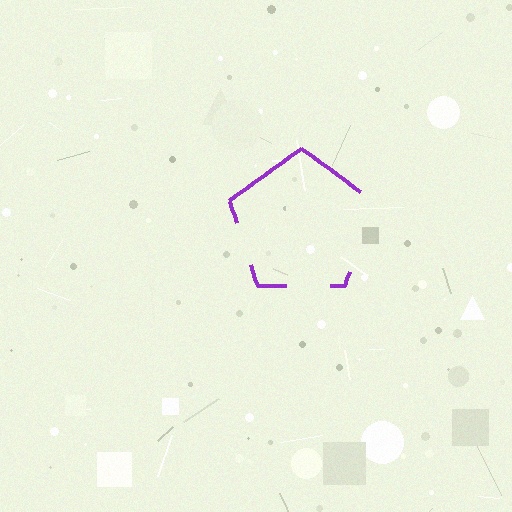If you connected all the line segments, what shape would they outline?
They would outline a pentagon.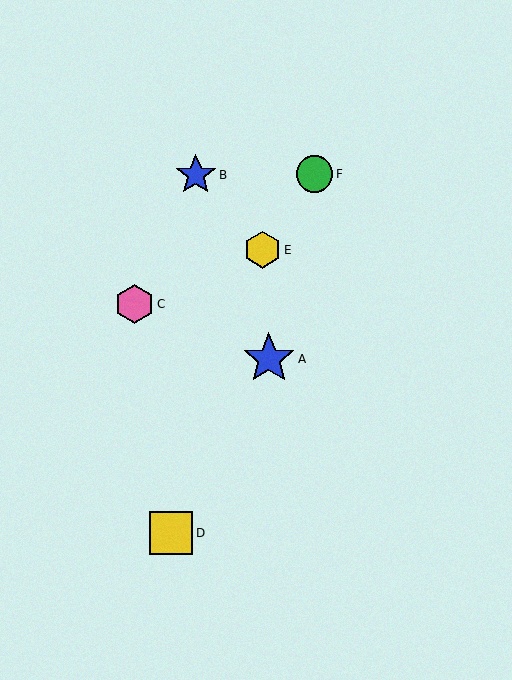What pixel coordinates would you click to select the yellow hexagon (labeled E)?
Click at (262, 250) to select the yellow hexagon E.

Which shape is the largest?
The blue star (labeled A) is the largest.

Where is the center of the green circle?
The center of the green circle is at (314, 174).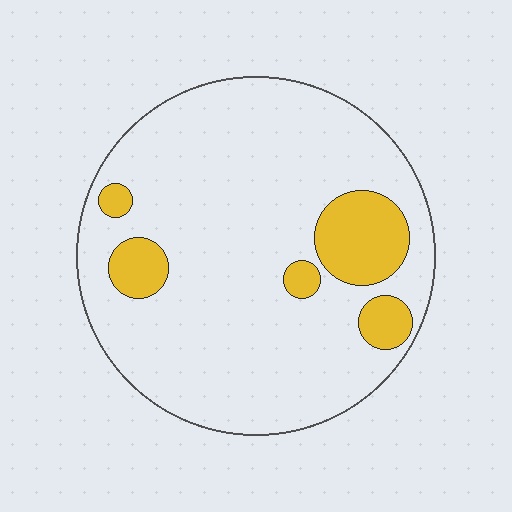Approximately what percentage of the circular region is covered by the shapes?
Approximately 15%.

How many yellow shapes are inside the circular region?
5.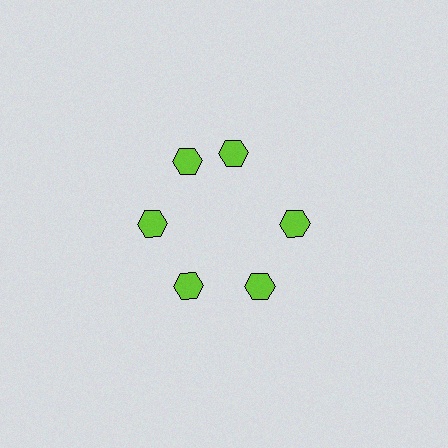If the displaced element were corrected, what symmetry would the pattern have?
It would have 6-fold rotational symmetry — the pattern would map onto itself every 60 degrees.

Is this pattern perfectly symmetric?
No. The 6 lime hexagons are arranged in a ring, but one element near the 1 o'clock position is rotated out of alignment along the ring, breaking the 6-fold rotational symmetry.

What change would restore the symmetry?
The symmetry would be restored by rotating it back into even spacing with its neighbors so that all 6 hexagons sit at equal angles and equal distance from the center.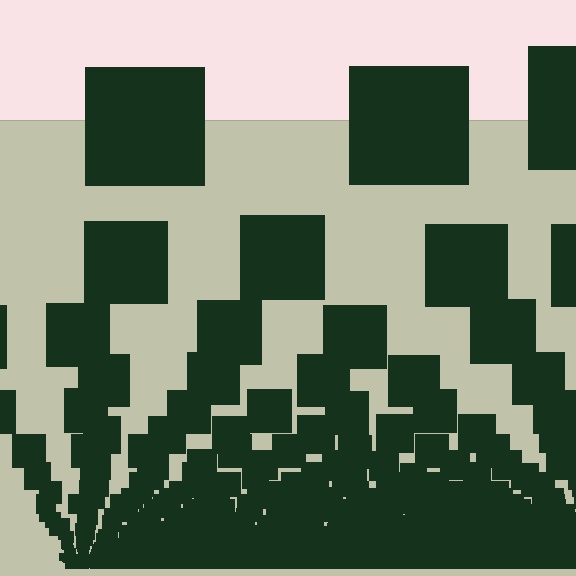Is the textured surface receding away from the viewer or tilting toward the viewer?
The surface appears to tilt toward the viewer. Texture elements get larger and sparser toward the top.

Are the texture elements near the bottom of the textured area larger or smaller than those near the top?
Smaller. The gradient is inverted — elements near the bottom are smaller and denser.